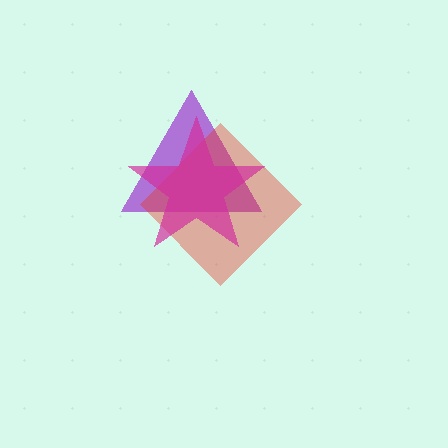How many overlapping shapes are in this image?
There are 3 overlapping shapes in the image.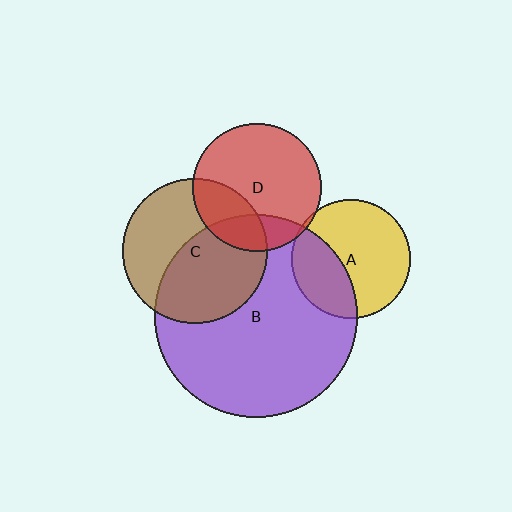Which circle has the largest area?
Circle B (purple).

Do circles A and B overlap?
Yes.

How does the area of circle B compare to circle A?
Approximately 2.9 times.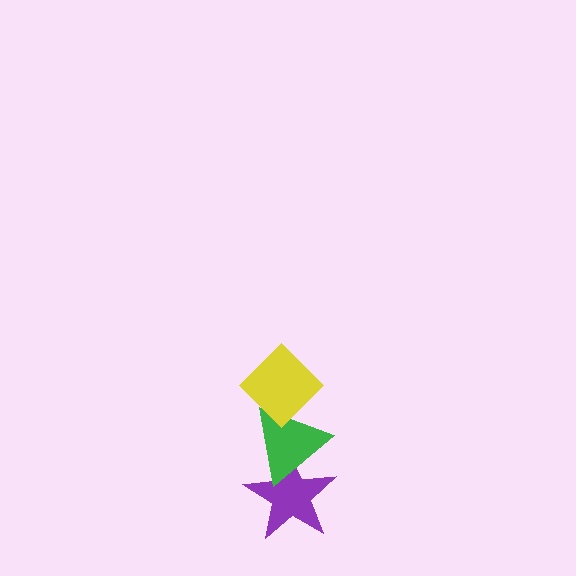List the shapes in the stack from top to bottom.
From top to bottom: the yellow diamond, the green triangle, the purple star.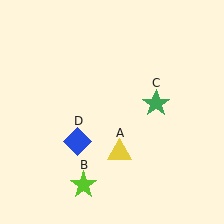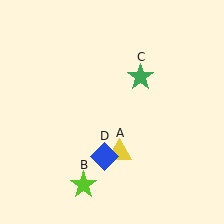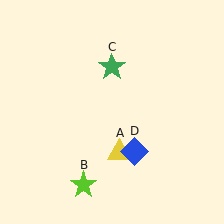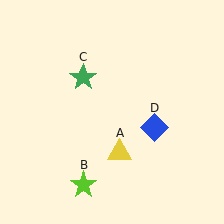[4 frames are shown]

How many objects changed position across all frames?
2 objects changed position: green star (object C), blue diamond (object D).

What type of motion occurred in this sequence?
The green star (object C), blue diamond (object D) rotated counterclockwise around the center of the scene.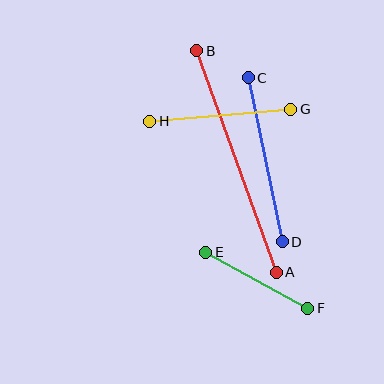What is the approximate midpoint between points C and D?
The midpoint is at approximately (265, 160) pixels.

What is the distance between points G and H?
The distance is approximately 142 pixels.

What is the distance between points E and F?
The distance is approximately 117 pixels.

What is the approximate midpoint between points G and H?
The midpoint is at approximately (220, 115) pixels.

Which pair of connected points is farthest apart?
Points A and B are farthest apart.